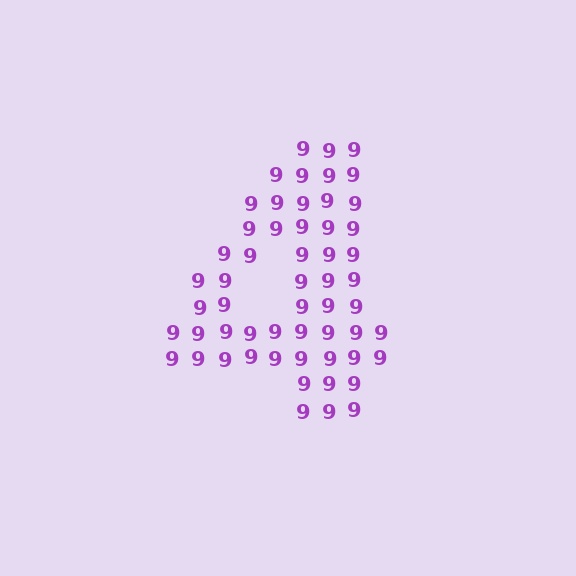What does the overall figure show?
The overall figure shows the digit 4.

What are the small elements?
The small elements are digit 9's.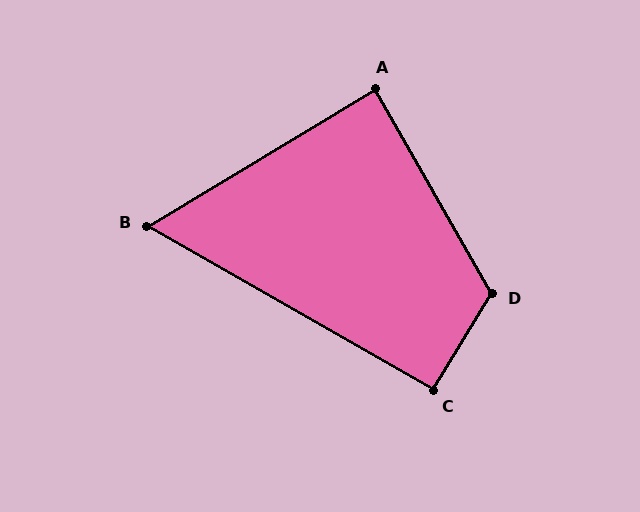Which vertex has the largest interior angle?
D, at approximately 119 degrees.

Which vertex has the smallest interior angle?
B, at approximately 61 degrees.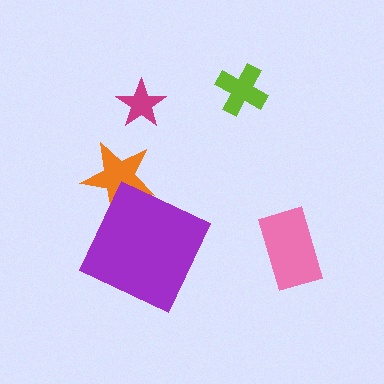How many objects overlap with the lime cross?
0 objects overlap with the lime cross.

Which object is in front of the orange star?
The purple square is in front of the orange star.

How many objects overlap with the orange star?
1 object overlaps with the orange star.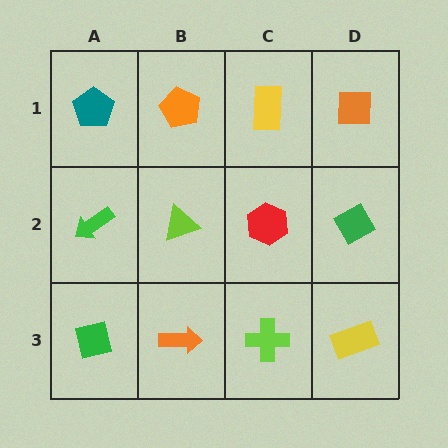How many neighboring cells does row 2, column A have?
3.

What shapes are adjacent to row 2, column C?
A yellow rectangle (row 1, column C), a lime cross (row 3, column C), a lime triangle (row 2, column B), a green diamond (row 2, column D).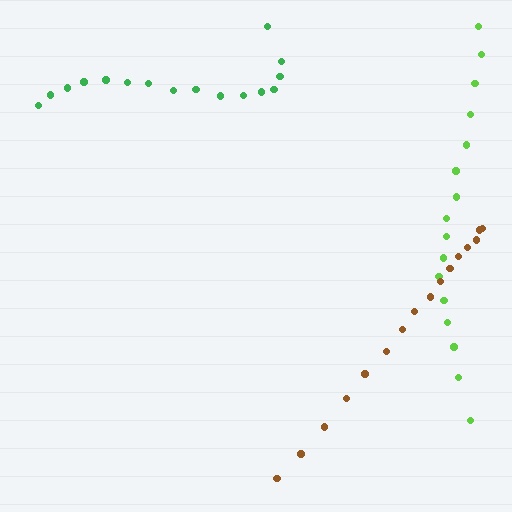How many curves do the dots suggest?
There are 3 distinct paths.